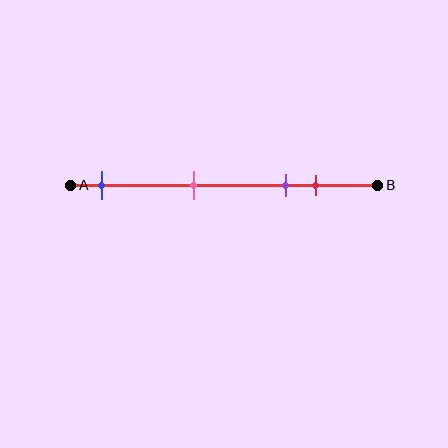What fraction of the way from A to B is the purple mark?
The purple mark is approximately 70% (0.7) of the way from A to B.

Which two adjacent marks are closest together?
The purple and red marks are the closest adjacent pair.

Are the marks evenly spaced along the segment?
No, the marks are not evenly spaced.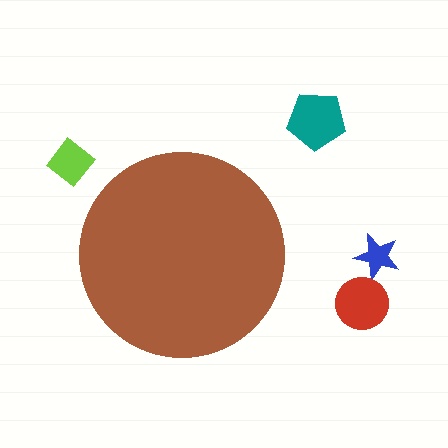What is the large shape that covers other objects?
A brown circle.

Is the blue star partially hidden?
No, the blue star is fully visible.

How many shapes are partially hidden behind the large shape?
0 shapes are partially hidden.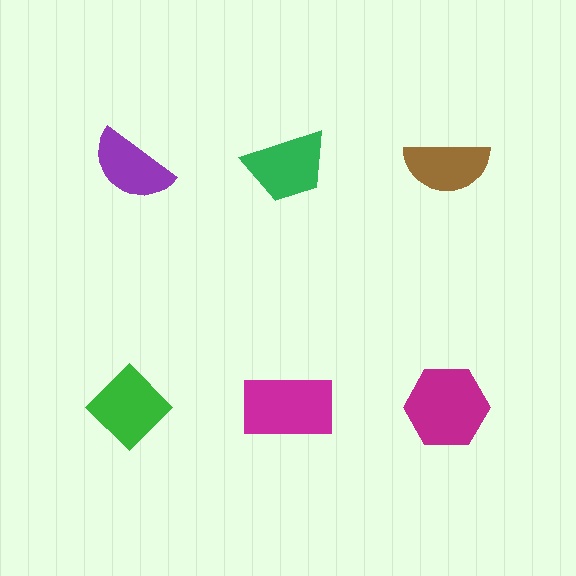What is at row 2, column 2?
A magenta rectangle.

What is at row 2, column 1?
A green diamond.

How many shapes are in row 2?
3 shapes.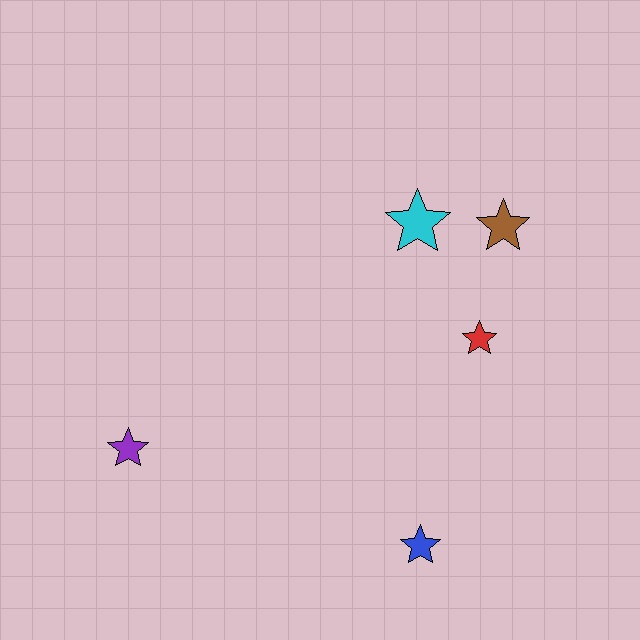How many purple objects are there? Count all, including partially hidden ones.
There is 1 purple object.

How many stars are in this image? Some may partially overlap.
There are 5 stars.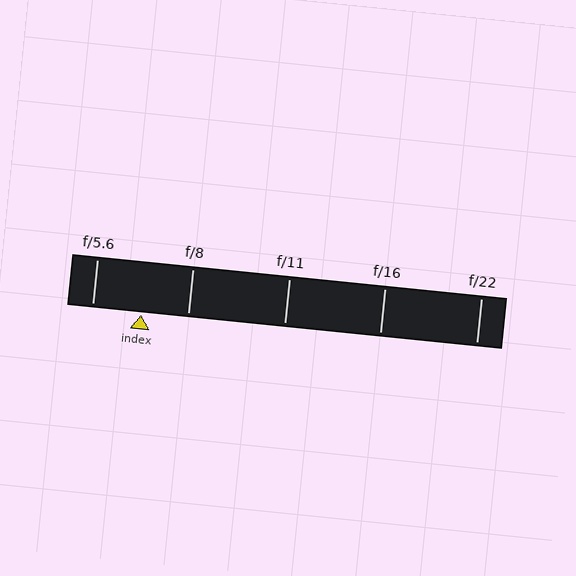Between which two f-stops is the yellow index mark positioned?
The index mark is between f/5.6 and f/8.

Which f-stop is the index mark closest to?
The index mark is closest to f/8.